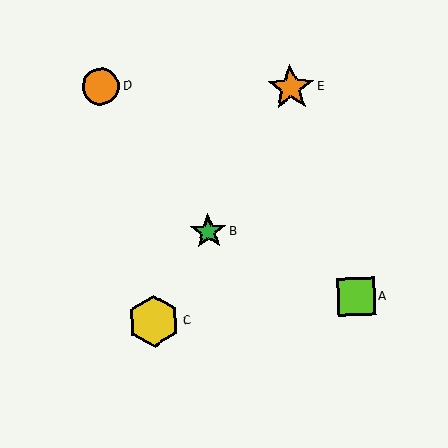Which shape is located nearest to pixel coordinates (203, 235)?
The green star (labeled B) at (208, 231) is nearest to that location.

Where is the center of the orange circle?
The center of the orange circle is at (101, 87).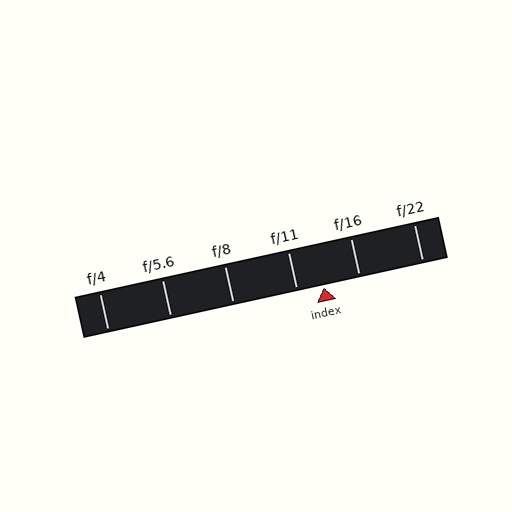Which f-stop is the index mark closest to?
The index mark is closest to f/11.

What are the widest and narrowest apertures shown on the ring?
The widest aperture shown is f/4 and the narrowest is f/22.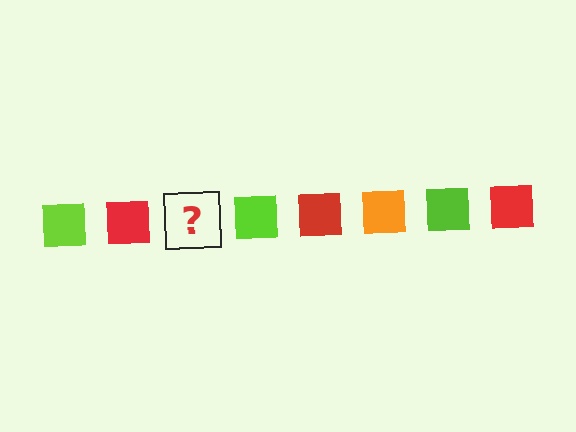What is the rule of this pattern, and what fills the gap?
The rule is that the pattern cycles through lime, red, orange squares. The gap should be filled with an orange square.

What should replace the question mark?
The question mark should be replaced with an orange square.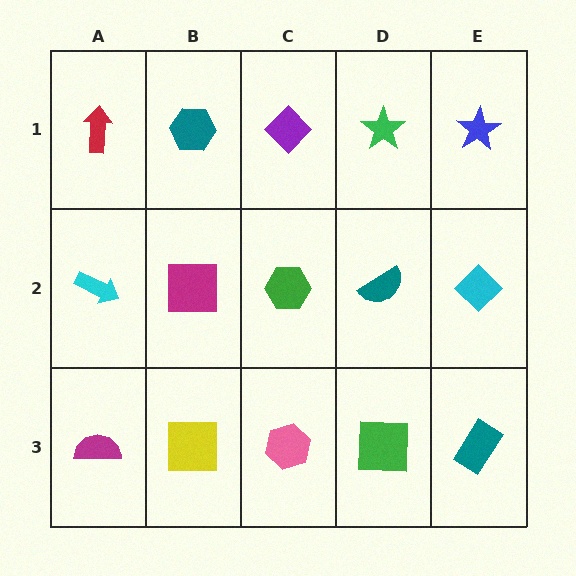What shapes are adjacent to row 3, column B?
A magenta square (row 2, column B), a magenta semicircle (row 3, column A), a pink hexagon (row 3, column C).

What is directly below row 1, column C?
A green hexagon.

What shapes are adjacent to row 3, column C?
A green hexagon (row 2, column C), a yellow square (row 3, column B), a green square (row 3, column D).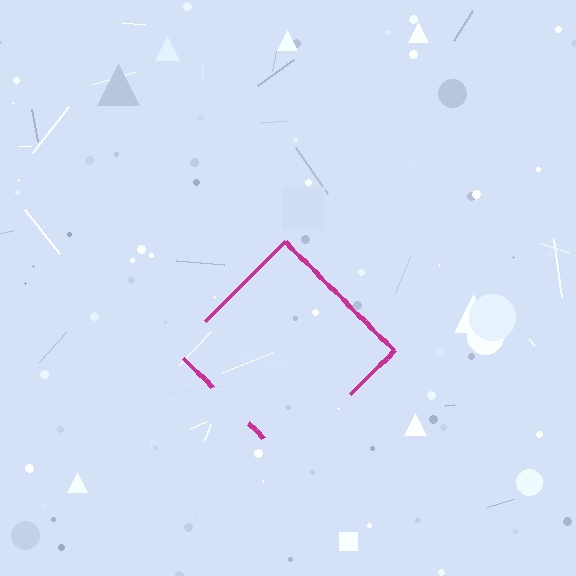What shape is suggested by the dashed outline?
The dashed outline suggests a diamond.